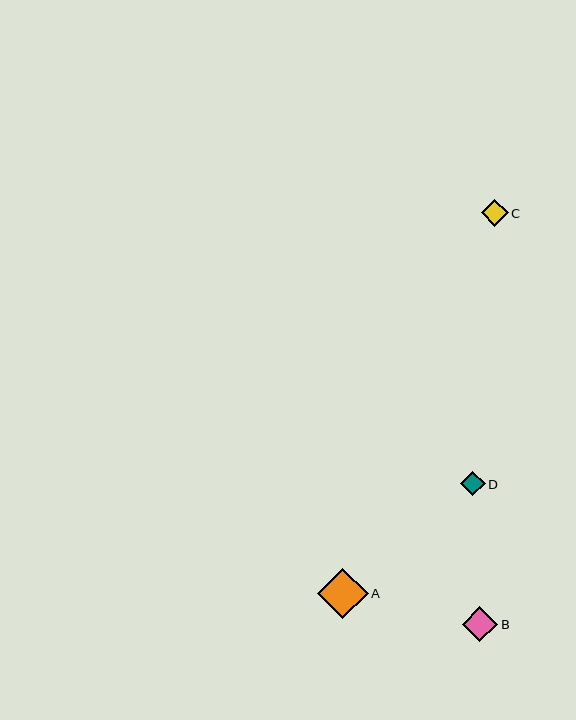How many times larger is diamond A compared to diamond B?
Diamond A is approximately 1.4 times the size of diamond B.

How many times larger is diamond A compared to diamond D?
Diamond A is approximately 2.1 times the size of diamond D.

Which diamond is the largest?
Diamond A is the largest with a size of approximately 51 pixels.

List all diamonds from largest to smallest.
From largest to smallest: A, B, C, D.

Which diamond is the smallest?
Diamond D is the smallest with a size of approximately 24 pixels.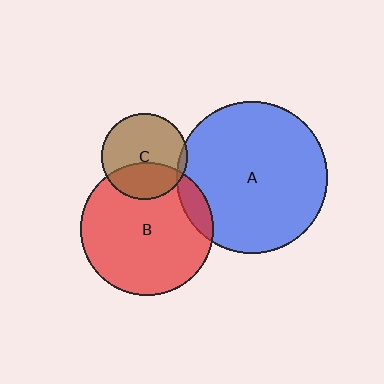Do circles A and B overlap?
Yes.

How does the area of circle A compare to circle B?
Approximately 1.3 times.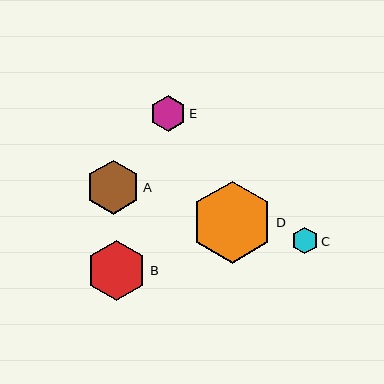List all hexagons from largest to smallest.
From largest to smallest: D, B, A, E, C.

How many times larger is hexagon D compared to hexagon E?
Hexagon D is approximately 2.3 times the size of hexagon E.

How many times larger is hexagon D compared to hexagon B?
Hexagon D is approximately 1.4 times the size of hexagon B.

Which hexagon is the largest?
Hexagon D is the largest with a size of approximately 82 pixels.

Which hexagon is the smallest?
Hexagon C is the smallest with a size of approximately 26 pixels.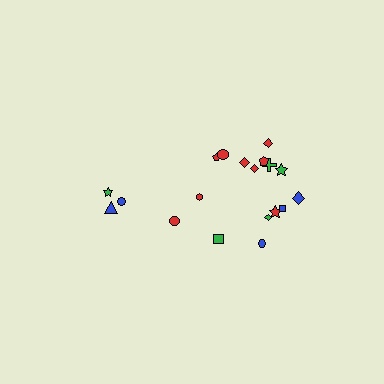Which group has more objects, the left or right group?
The right group.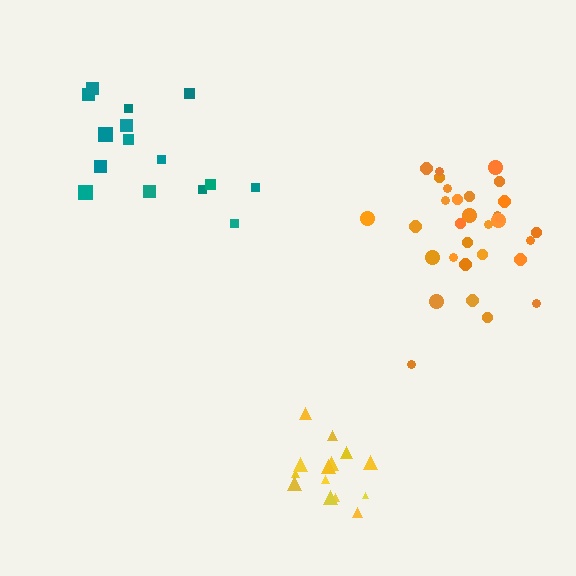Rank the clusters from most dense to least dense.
yellow, orange, teal.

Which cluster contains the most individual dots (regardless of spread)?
Orange (31).